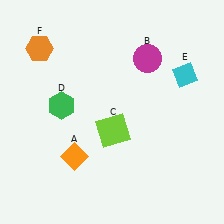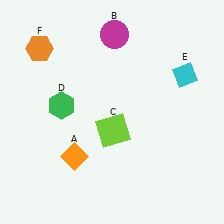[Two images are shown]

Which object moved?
The magenta circle (B) moved left.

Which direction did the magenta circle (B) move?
The magenta circle (B) moved left.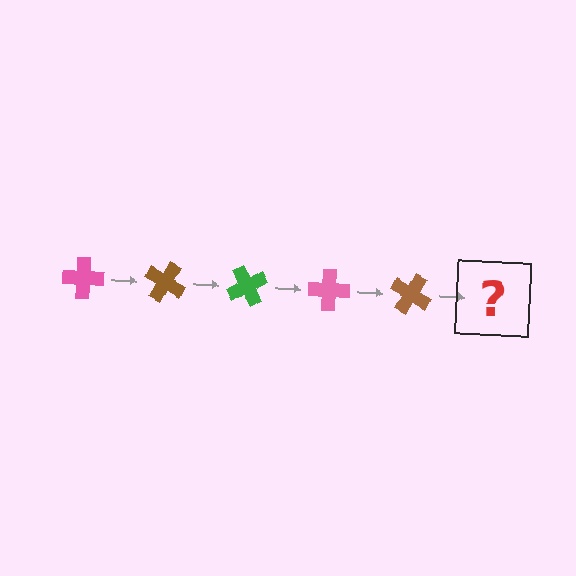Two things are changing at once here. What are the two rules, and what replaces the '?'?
The two rules are that it rotates 30 degrees each step and the color cycles through pink, brown, and green. The '?' should be a green cross, rotated 150 degrees from the start.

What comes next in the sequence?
The next element should be a green cross, rotated 150 degrees from the start.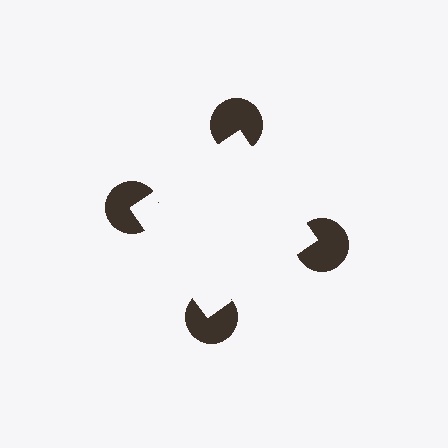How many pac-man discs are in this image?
There are 4 — one at each vertex of the illusory square.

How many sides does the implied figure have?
4 sides.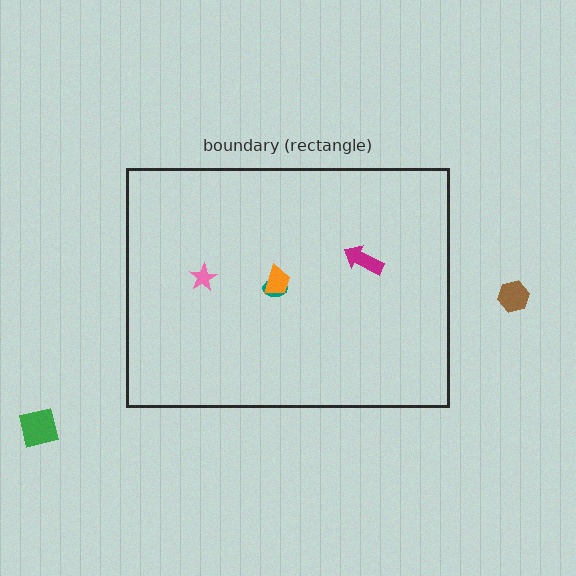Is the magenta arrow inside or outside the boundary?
Inside.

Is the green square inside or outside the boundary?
Outside.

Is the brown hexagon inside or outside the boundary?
Outside.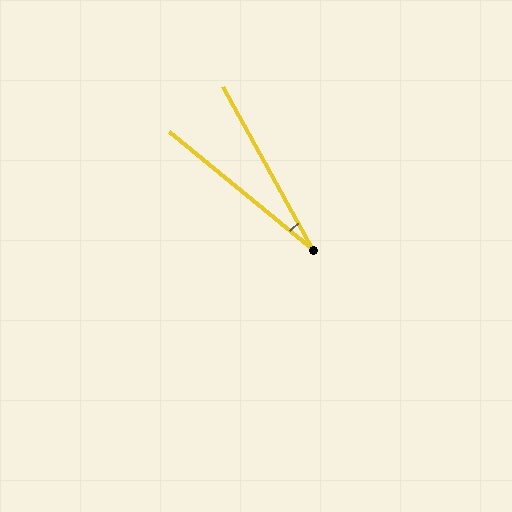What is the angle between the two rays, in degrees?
Approximately 22 degrees.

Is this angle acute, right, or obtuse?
It is acute.